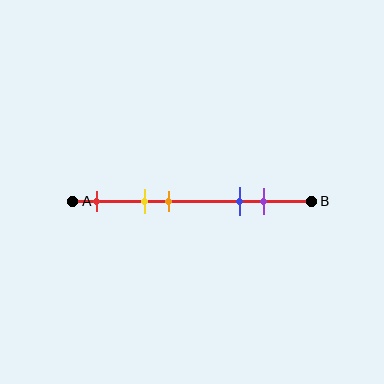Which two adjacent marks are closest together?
The yellow and orange marks are the closest adjacent pair.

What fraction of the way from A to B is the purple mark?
The purple mark is approximately 80% (0.8) of the way from A to B.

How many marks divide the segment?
There are 5 marks dividing the segment.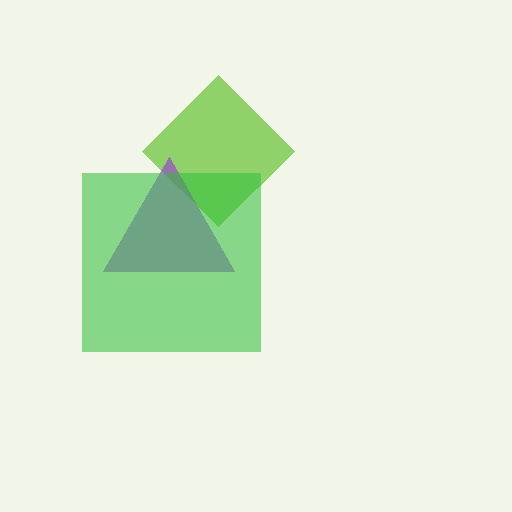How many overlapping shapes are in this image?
There are 3 overlapping shapes in the image.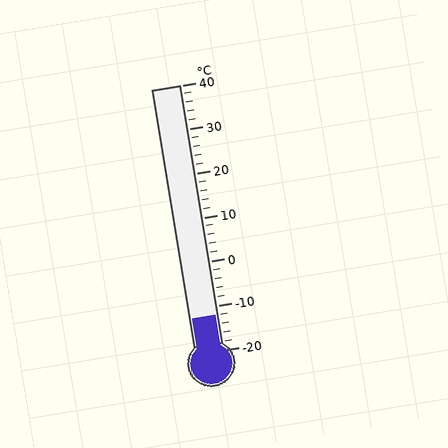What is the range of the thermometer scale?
The thermometer scale ranges from -20°C to 40°C.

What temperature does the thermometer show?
The thermometer shows approximately -12°C.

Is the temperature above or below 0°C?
The temperature is below 0°C.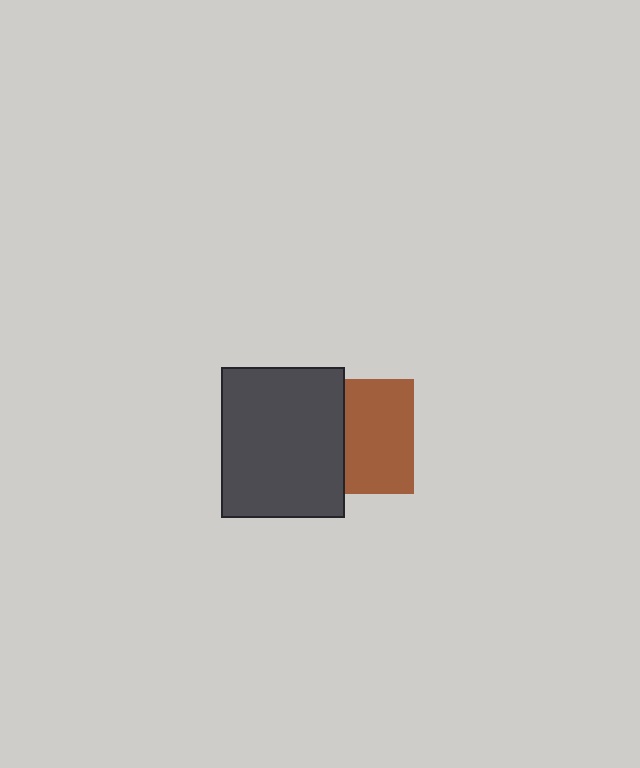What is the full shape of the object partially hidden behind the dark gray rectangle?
The partially hidden object is a brown square.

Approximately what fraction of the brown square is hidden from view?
Roughly 40% of the brown square is hidden behind the dark gray rectangle.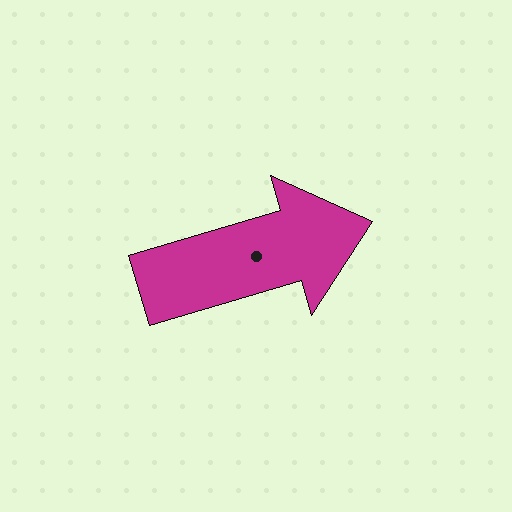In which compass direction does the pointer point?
East.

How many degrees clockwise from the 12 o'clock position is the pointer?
Approximately 73 degrees.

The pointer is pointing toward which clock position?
Roughly 2 o'clock.